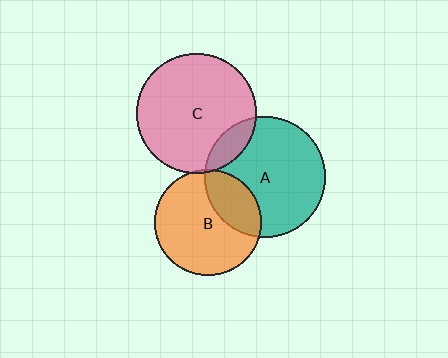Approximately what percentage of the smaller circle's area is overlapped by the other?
Approximately 25%.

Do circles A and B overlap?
Yes.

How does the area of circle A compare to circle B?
Approximately 1.3 times.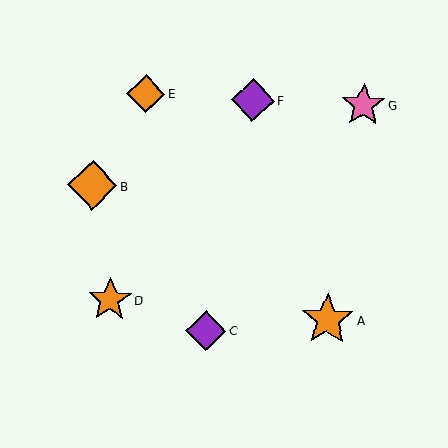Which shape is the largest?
The orange star (labeled A) is the largest.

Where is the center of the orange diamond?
The center of the orange diamond is at (92, 185).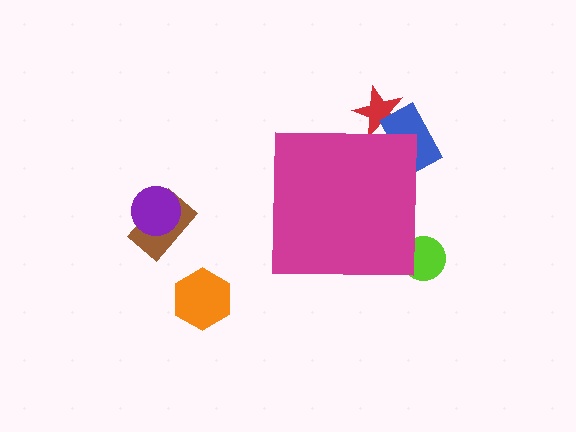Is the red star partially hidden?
Yes, the red star is partially hidden behind the magenta square.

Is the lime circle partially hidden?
Yes, the lime circle is partially hidden behind the magenta square.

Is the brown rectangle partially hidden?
No, the brown rectangle is fully visible.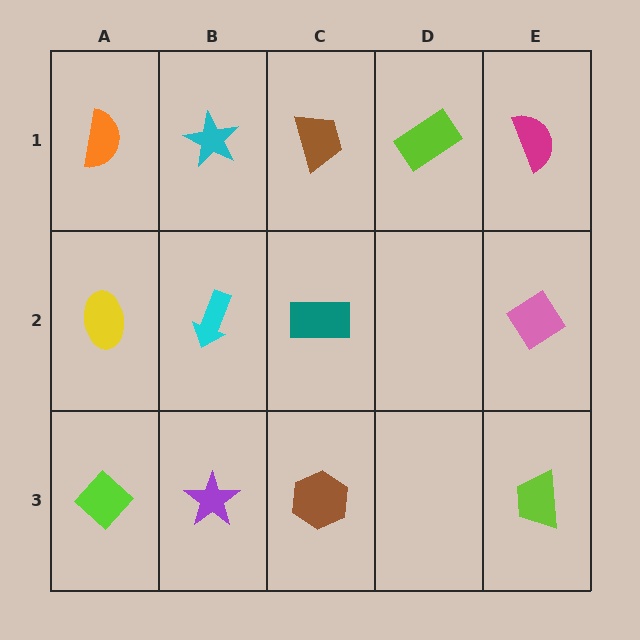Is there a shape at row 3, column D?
No, that cell is empty.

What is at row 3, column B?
A purple star.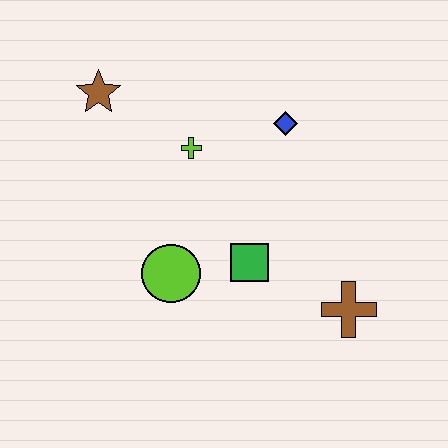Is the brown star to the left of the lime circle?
Yes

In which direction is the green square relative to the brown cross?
The green square is to the left of the brown cross.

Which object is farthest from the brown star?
The brown cross is farthest from the brown star.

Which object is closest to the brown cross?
The green square is closest to the brown cross.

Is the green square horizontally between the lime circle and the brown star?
No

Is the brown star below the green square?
No